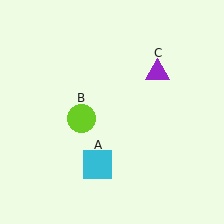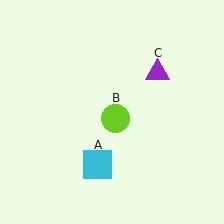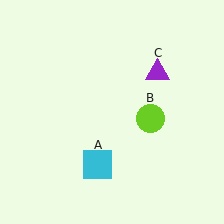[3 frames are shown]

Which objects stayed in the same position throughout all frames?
Cyan square (object A) and purple triangle (object C) remained stationary.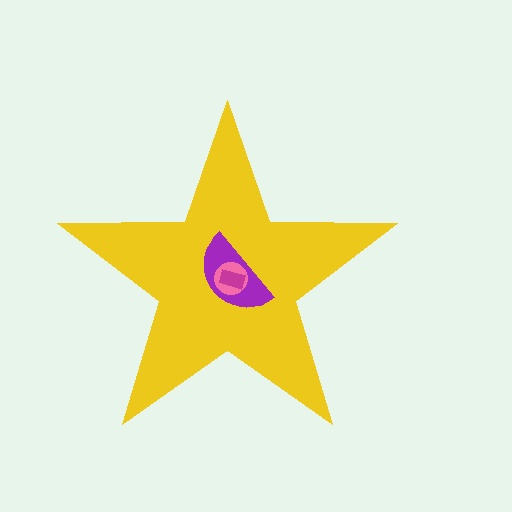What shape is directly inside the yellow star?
The purple semicircle.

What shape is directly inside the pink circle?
The magenta rectangle.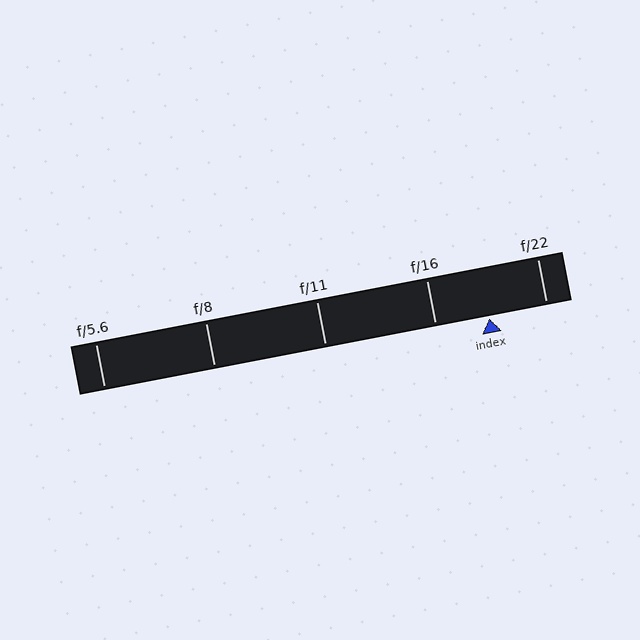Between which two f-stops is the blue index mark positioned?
The index mark is between f/16 and f/22.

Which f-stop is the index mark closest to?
The index mark is closest to f/16.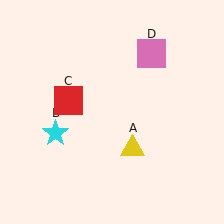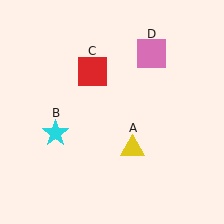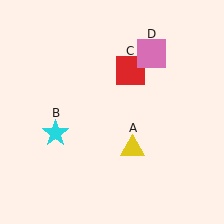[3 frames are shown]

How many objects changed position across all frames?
1 object changed position: red square (object C).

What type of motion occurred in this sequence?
The red square (object C) rotated clockwise around the center of the scene.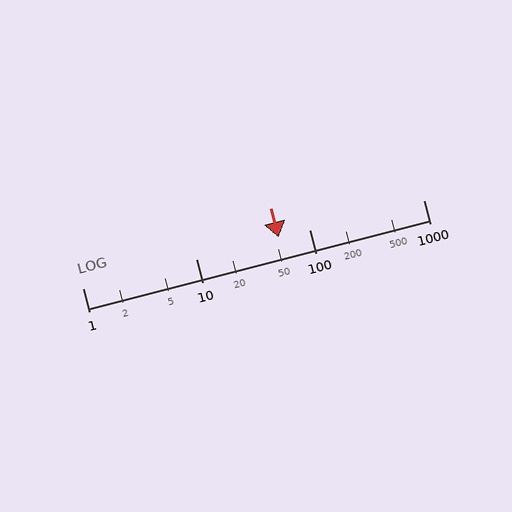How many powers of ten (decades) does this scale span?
The scale spans 3 decades, from 1 to 1000.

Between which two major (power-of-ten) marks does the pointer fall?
The pointer is between 10 and 100.